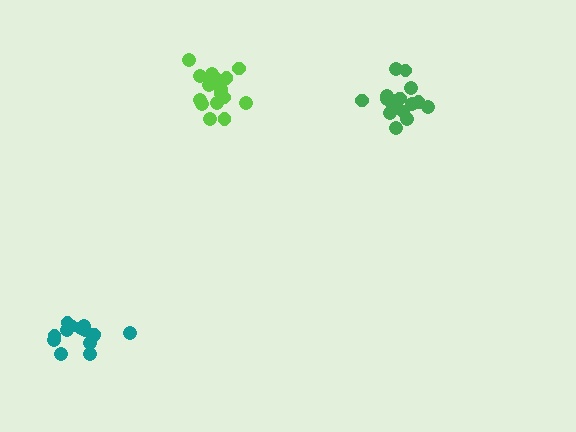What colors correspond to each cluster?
The clusters are colored: green, teal, lime.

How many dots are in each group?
Group 1: 16 dots, Group 2: 15 dots, Group 3: 18 dots (49 total).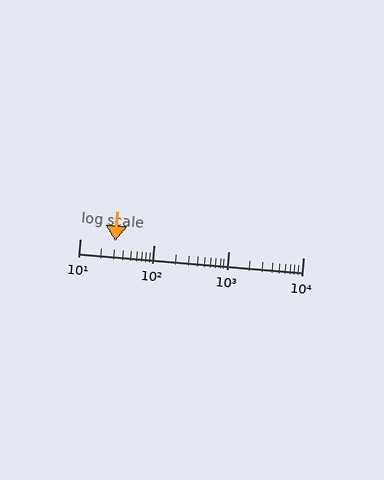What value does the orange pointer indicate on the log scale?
The pointer indicates approximately 30.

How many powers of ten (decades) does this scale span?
The scale spans 3 decades, from 10 to 10000.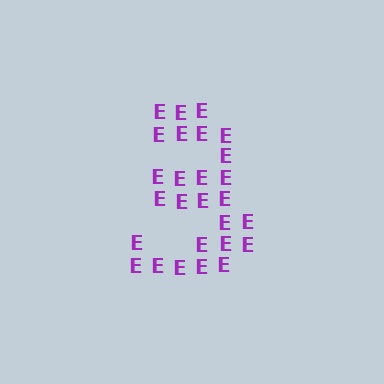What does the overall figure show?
The overall figure shows the digit 3.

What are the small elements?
The small elements are letter E's.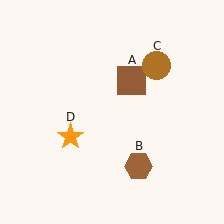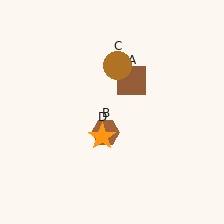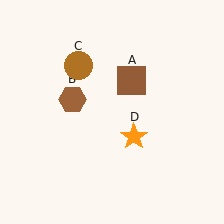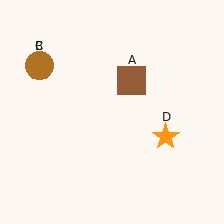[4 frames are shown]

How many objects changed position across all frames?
3 objects changed position: brown hexagon (object B), brown circle (object C), orange star (object D).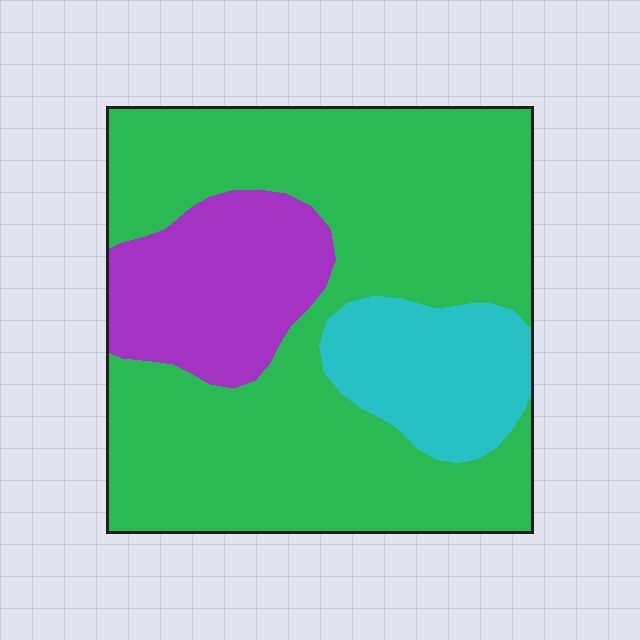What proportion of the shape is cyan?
Cyan takes up about one eighth (1/8) of the shape.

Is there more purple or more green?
Green.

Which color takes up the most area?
Green, at roughly 70%.